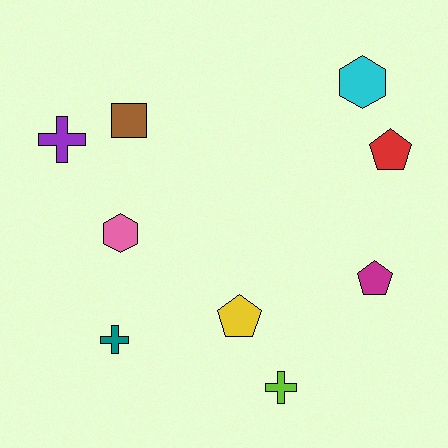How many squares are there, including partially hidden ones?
There is 1 square.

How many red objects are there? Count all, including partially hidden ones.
There is 1 red object.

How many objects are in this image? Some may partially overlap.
There are 9 objects.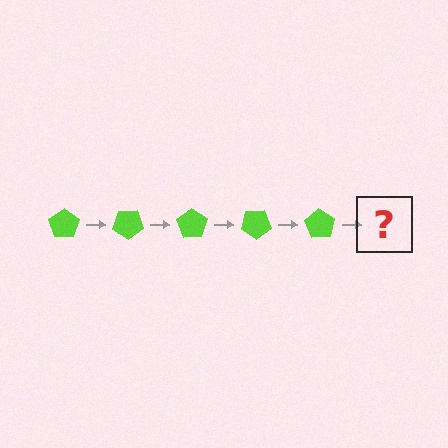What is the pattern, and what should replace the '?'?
The pattern is that the pentagon rotates 35 degrees each step. The '?' should be a lime pentagon rotated 175 degrees.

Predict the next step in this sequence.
The next step is a lime pentagon rotated 175 degrees.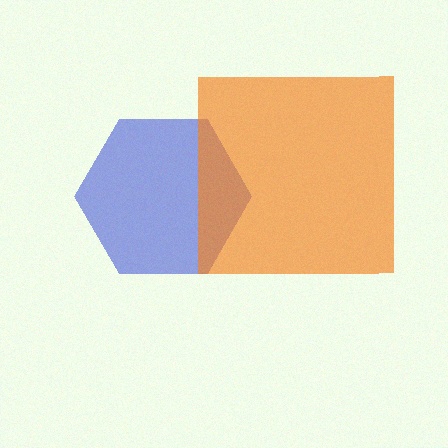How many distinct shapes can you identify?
There are 2 distinct shapes: a blue hexagon, an orange square.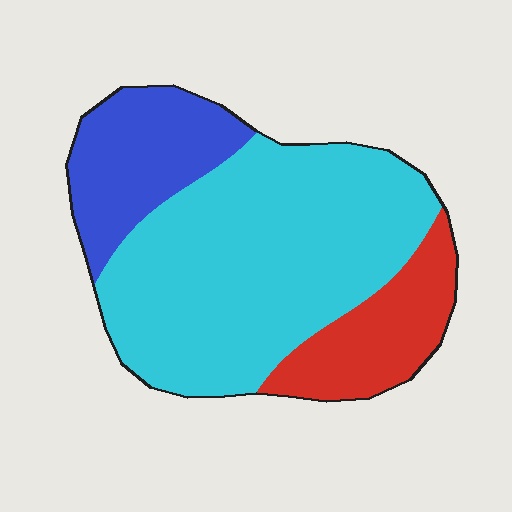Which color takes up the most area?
Cyan, at roughly 60%.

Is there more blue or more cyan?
Cyan.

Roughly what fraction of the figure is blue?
Blue covers around 20% of the figure.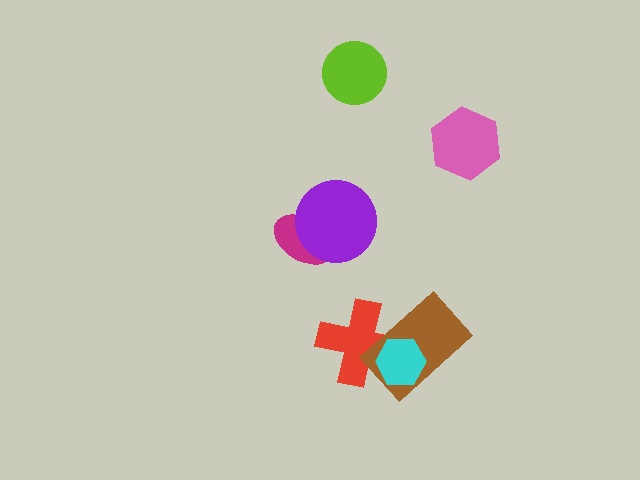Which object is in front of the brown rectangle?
The cyan hexagon is in front of the brown rectangle.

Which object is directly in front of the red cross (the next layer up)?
The brown rectangle is directly in front of the red cross.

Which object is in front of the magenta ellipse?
The purple circle is in front of the magenta ellipse.